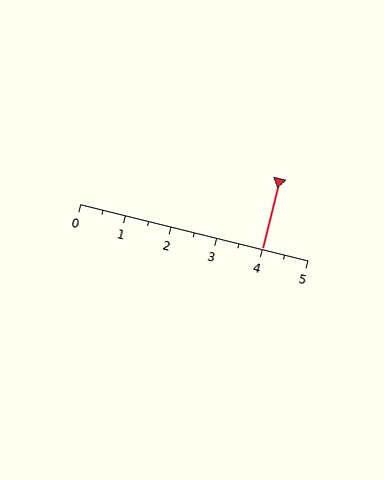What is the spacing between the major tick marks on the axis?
The major ticks are spaced 1 apart.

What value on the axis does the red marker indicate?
The marker indicates approximately 4.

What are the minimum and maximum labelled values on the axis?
The axis runs from 0 to 5.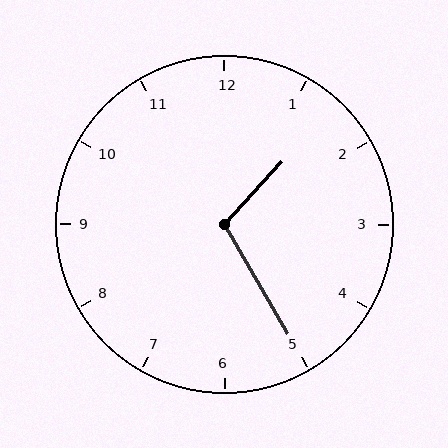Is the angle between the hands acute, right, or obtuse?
It is obtuse.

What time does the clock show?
1:25.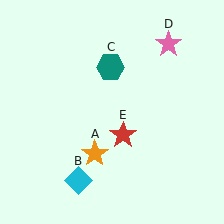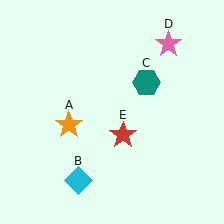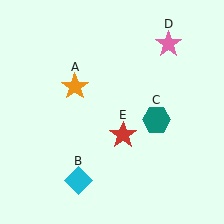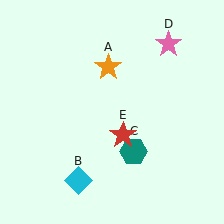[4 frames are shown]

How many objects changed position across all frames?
2 objects changed position: orange star (object A), teal hexagon (object C).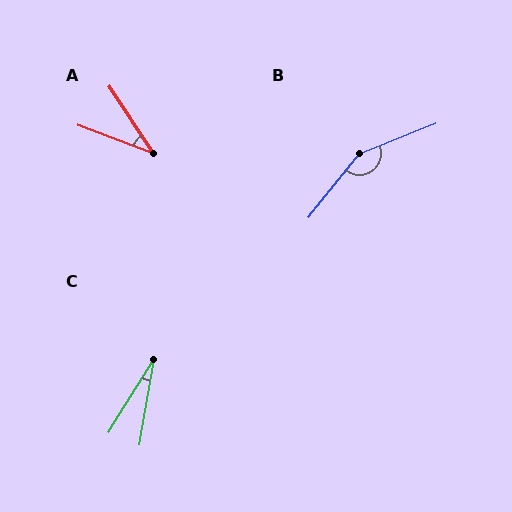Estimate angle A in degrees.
Approximately 36 degrees.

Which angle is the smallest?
C, at approximately 22 degrees.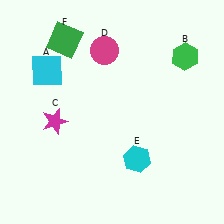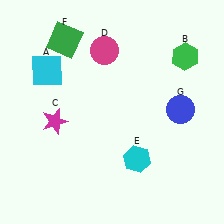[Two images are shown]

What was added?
A blue circle (G) was added in Image 2.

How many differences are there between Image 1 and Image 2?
There is 1 difference between the two images.